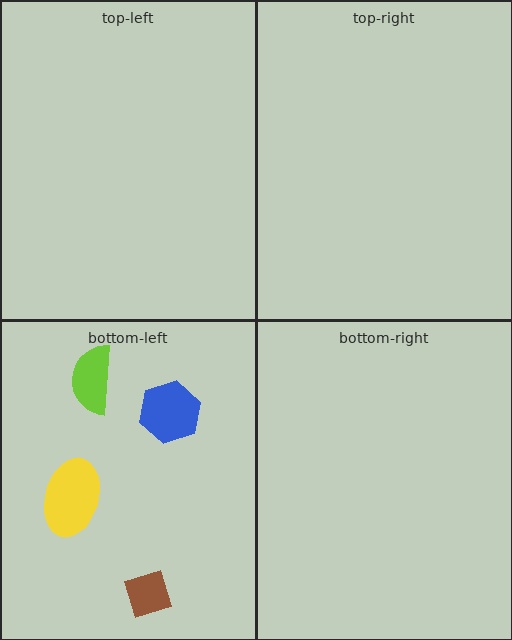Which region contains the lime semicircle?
The bottom-left region.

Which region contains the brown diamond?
The bottom-left region.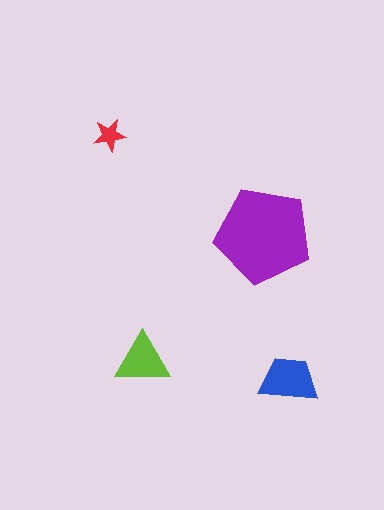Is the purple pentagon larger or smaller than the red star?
Larger.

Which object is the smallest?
The red star.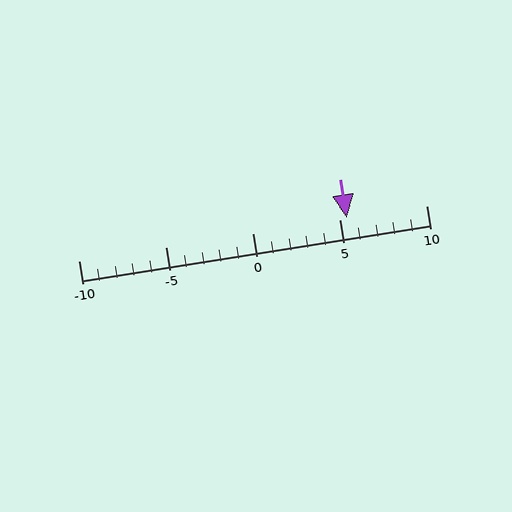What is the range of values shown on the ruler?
The ruler shows values from -10 to 10.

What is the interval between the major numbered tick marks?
The major tick marks are spaced 5 units apart.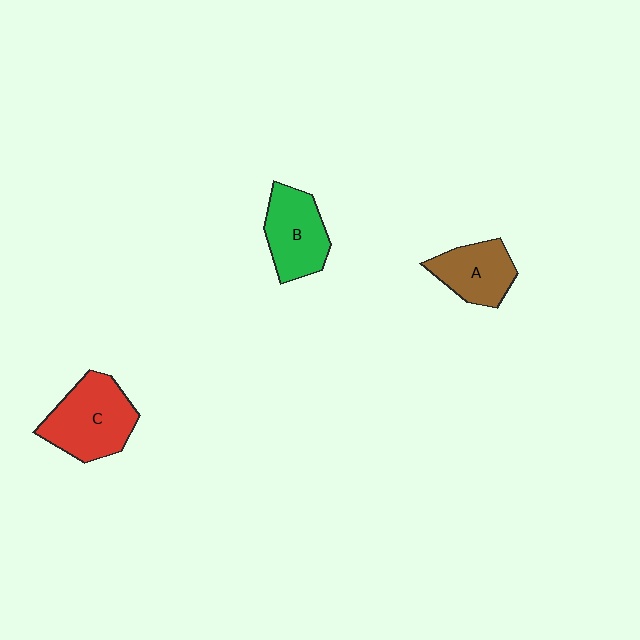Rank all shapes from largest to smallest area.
From largest to smallest: C (red), B (green), A (brown).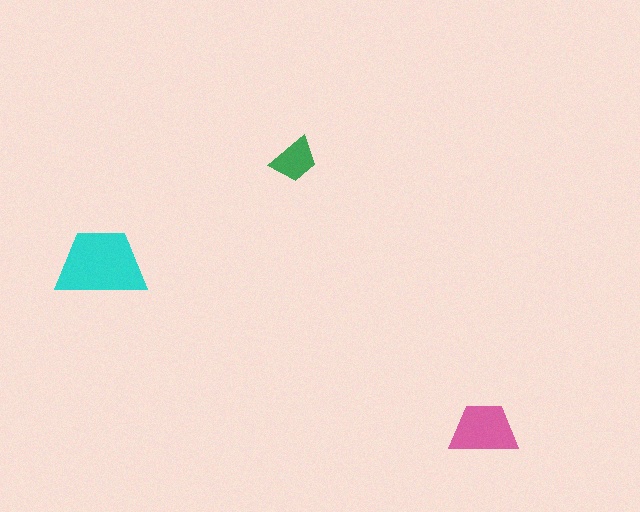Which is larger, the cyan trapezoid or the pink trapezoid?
The cyan one.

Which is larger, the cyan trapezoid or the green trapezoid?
The cyan one.